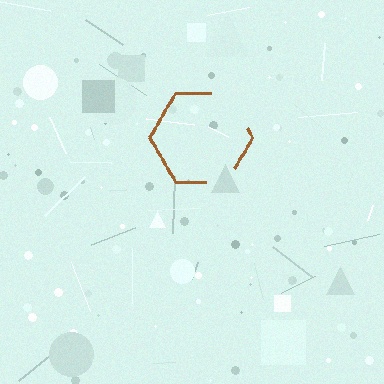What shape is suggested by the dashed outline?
The dashed outline suggests a hexagon.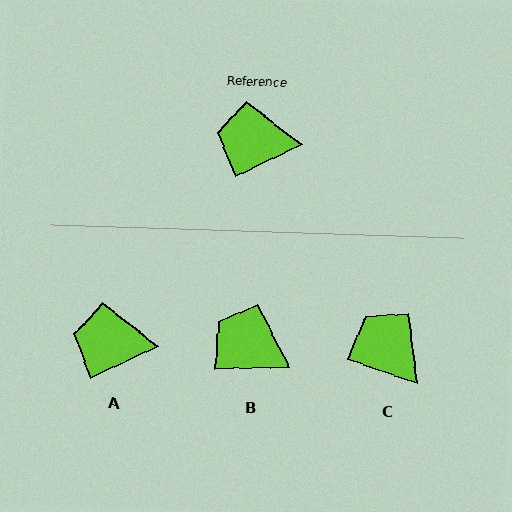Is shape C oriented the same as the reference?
No, it is off by about 44 degrees.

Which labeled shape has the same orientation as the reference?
A.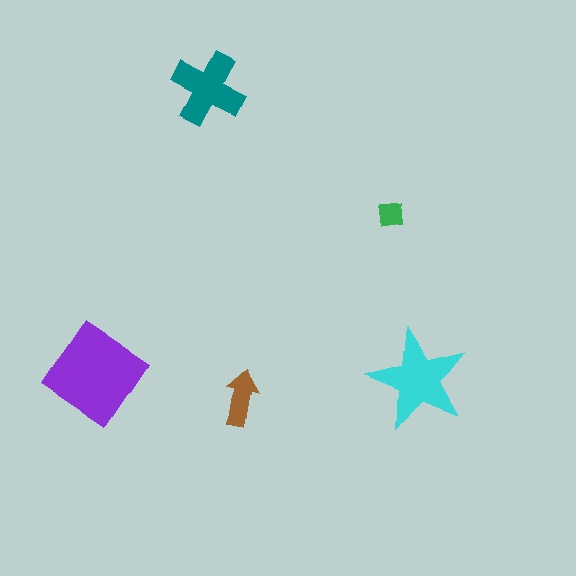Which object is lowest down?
The brown arrow is bottommost.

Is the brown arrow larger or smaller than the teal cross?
Smaller.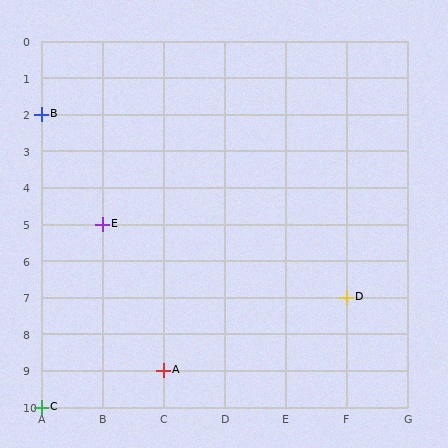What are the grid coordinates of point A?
Point A is at grid coordinates (C, 9).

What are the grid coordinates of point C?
Point C is at grid coordinates (A, 10).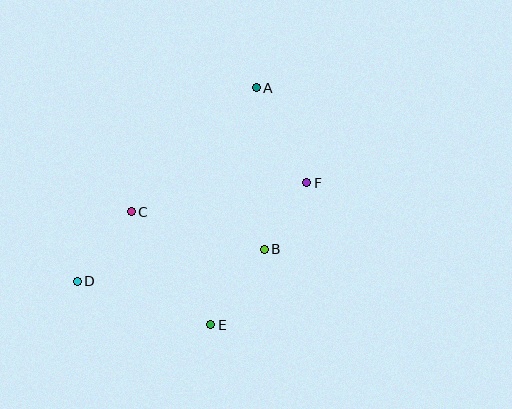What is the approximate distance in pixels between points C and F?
The distance between C and F is approximately 178 pixels.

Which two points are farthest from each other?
Points A and D are farthest from each other.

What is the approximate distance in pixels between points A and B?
The distance between A and B is approximately 162 pixels.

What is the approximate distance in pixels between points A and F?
The distance between A and F is approximately 108 pixels.